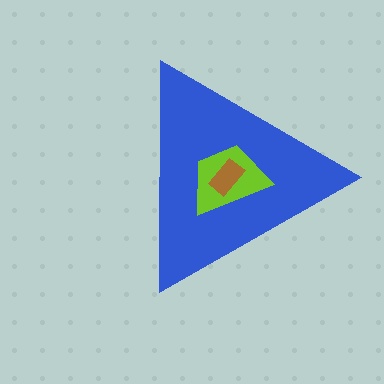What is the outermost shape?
The blue triangle.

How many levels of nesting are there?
3.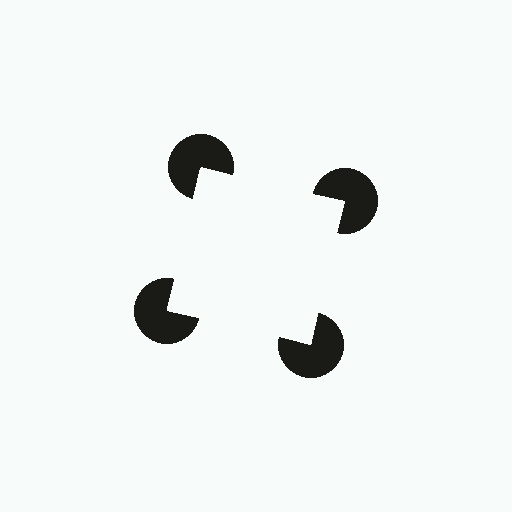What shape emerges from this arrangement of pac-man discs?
An illusory square — its edges are inferred from the aligned wedge cuts in the pac-man discs, not physically drawn.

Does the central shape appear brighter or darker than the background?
It typically appears slightly brighter than the background, even though no actual brightness change is drawn.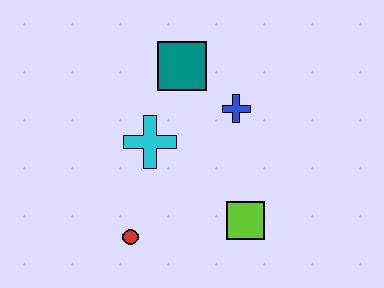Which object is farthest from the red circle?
The teal square is farthest from the red circle.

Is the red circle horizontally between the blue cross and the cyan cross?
No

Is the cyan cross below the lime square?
No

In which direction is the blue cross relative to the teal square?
The blue cross is to the right of the teal square.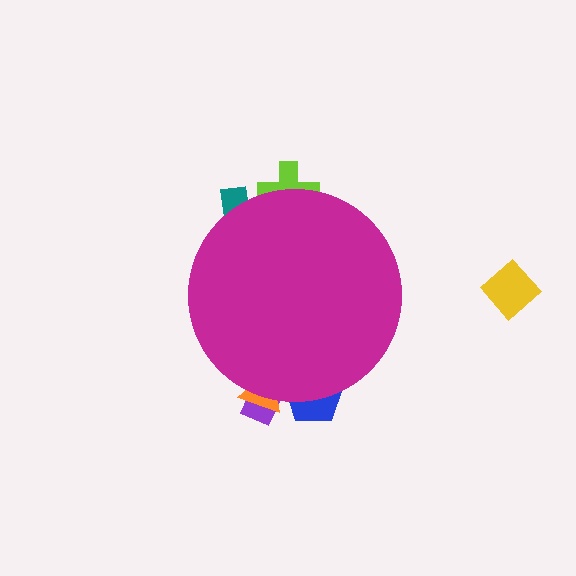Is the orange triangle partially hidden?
Yes, the orange triangle is partially hidden behind the magenta circle.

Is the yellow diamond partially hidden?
No, the yellow diamond is fully visible.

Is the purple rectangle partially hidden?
Yes, the purple rectangle is partially hidden behind the magenta circle.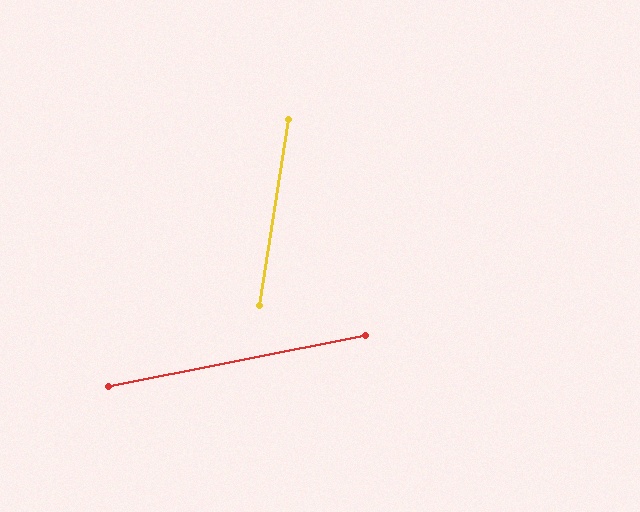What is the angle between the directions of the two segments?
Approximately 70 degrees.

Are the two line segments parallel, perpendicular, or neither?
Neither parallel nor perpendicular — they differ by about 70°.